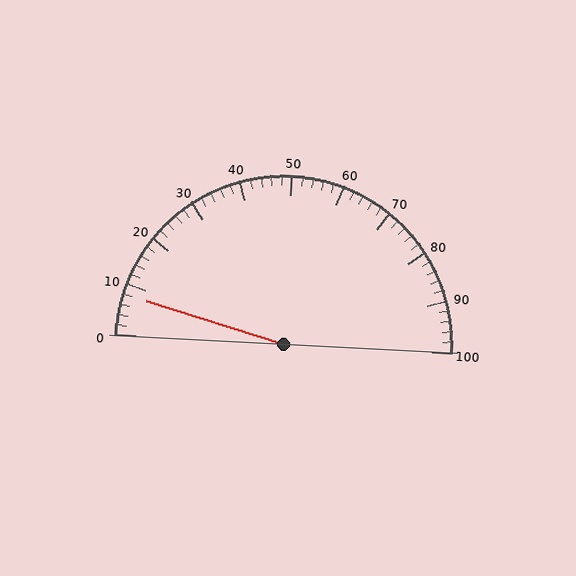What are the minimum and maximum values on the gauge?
The gauge ranges from 0 to 100.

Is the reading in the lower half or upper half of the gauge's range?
The reading is in the lower half of the range (0 to 100).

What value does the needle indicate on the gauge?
The needle indicates approximately 8.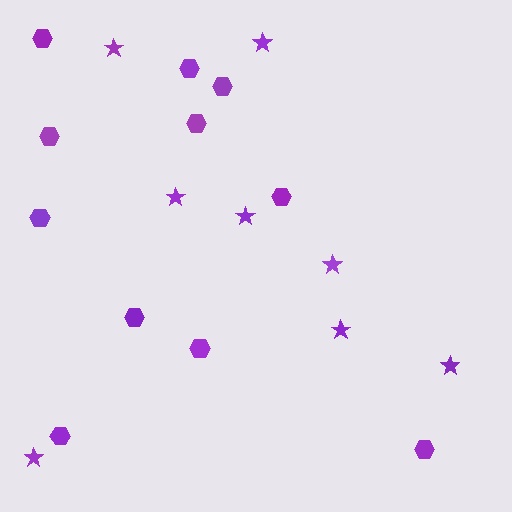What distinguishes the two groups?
There are 2 groups: one group of hexagons (11) and one group of stars (8).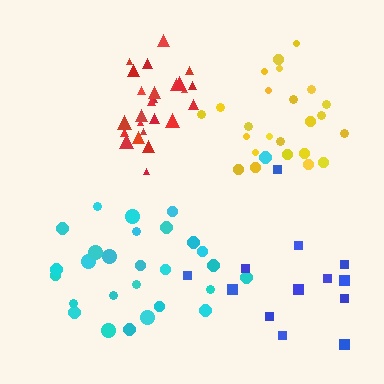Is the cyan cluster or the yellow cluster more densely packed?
Yellow.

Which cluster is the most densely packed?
Red.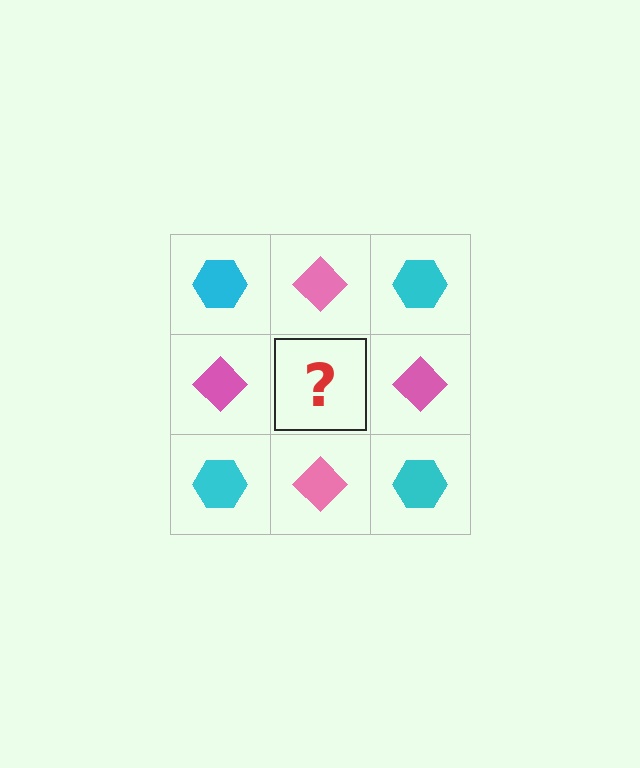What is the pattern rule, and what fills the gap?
The rule is that it alternates cyan hexagon and pink diamond in a checkerboard pattern. The gap should be filled with a cyan hexagon.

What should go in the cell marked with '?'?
The missing cell should contain a cyan hexagon.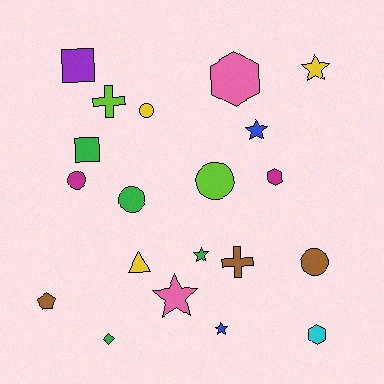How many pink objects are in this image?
There are 2 pink objects.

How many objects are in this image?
There are 20 objects.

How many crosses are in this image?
There are 2 crosses.